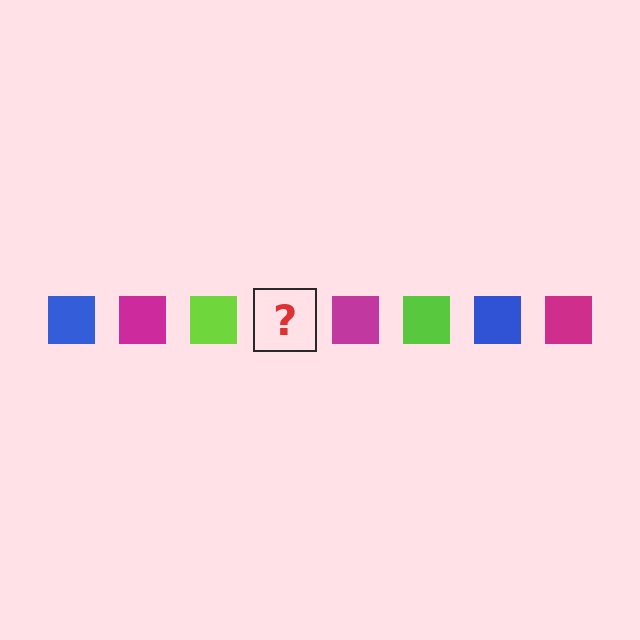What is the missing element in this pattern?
The missing element is a blue square.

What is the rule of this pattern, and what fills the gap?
The rule is that the pattern cycles through blue, magenta, lime squares. The gap should be filled with a blue square.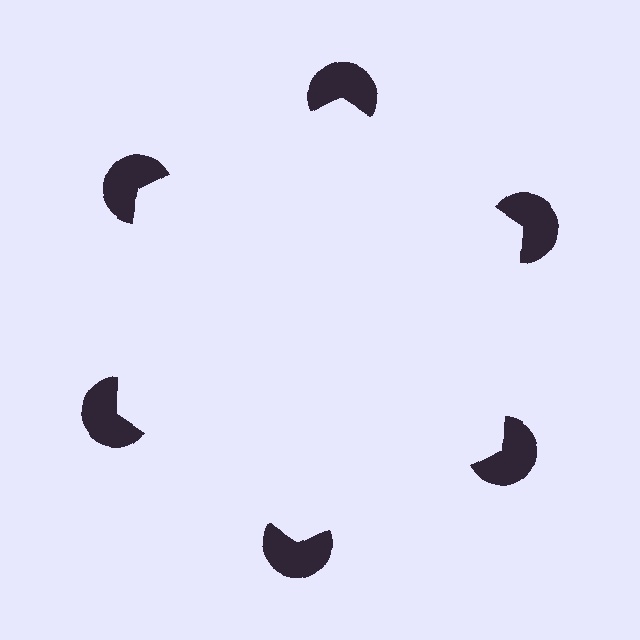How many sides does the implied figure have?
6 sides.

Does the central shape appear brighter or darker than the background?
It typically appears slightly brighter than the background, even though no actual brightness change is drawn.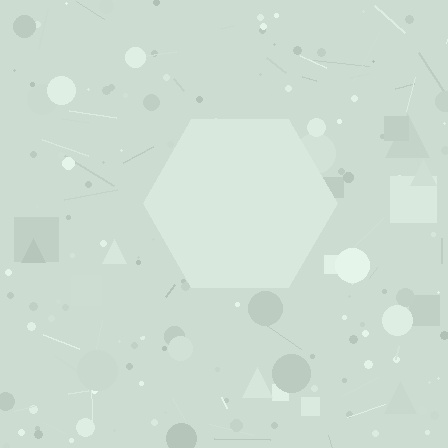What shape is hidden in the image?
A hexagon is hidden in the image.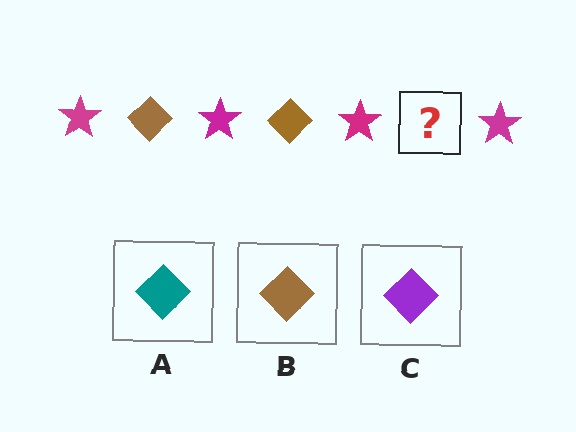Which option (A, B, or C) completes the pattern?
B.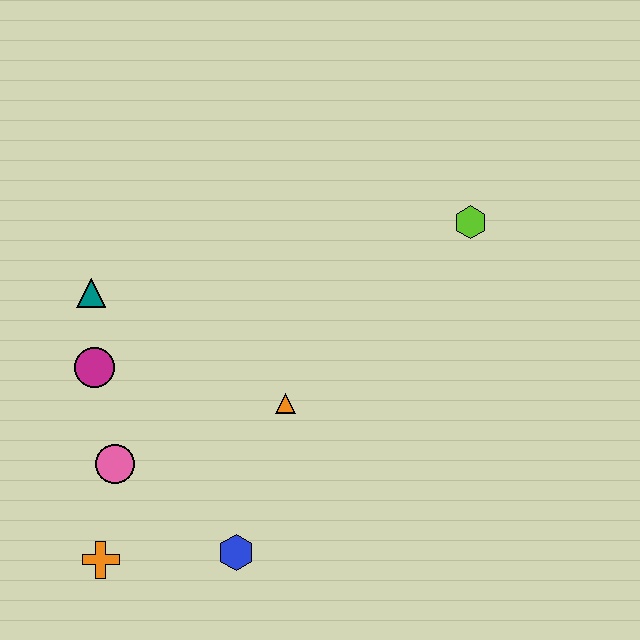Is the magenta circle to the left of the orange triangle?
Yes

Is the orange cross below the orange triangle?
Yes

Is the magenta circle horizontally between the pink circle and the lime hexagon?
No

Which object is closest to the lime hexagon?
The orange triangle is closest to the lime hexagon.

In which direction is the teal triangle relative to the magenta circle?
The teal triangle is above the magenta circle.